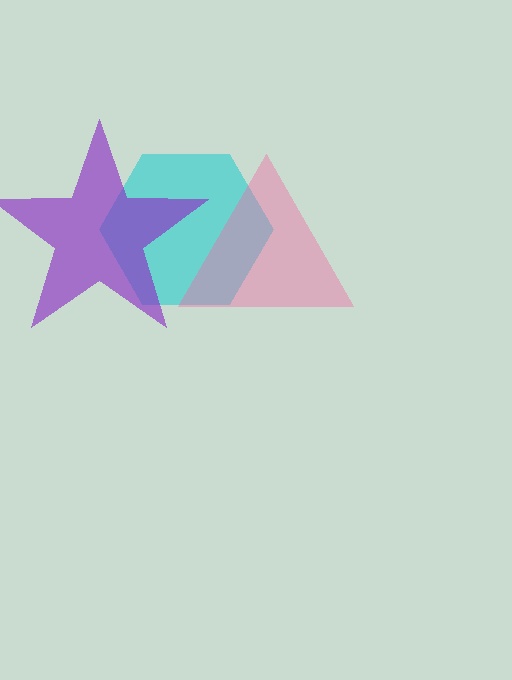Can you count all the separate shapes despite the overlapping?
Yes, there are 3 separate shapes.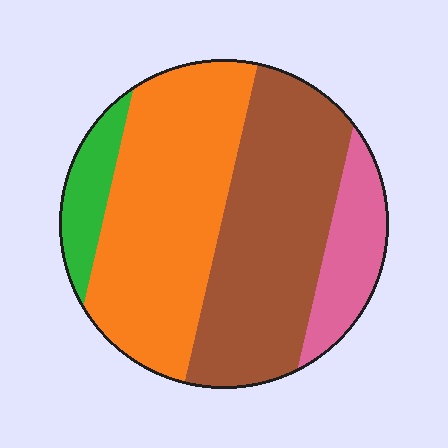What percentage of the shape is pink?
Pink covers 13% of the shape.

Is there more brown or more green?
Brown.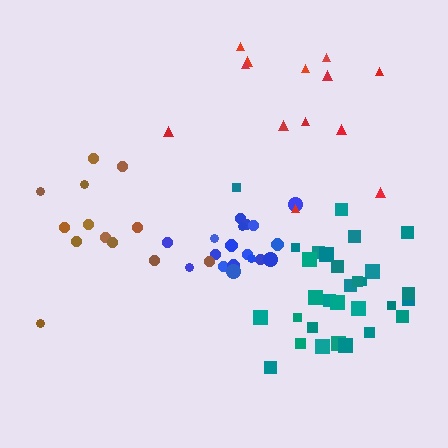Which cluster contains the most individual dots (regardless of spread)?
Teal (30).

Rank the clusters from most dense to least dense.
blue, teal, red, brown.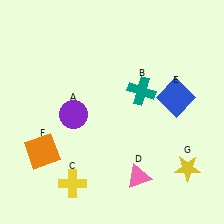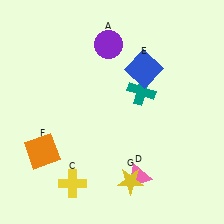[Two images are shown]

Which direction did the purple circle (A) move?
The purple circle (A) moved up.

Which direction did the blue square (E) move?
The blue square (E) moved left.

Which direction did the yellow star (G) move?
The yellow star (G) moved left.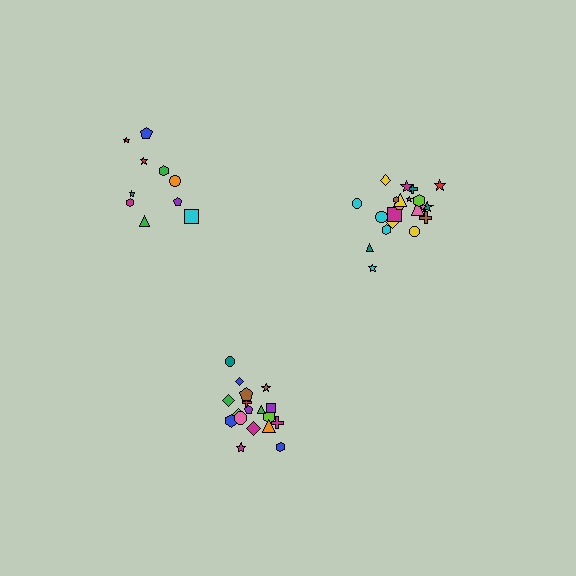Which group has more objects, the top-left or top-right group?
The top-right group.